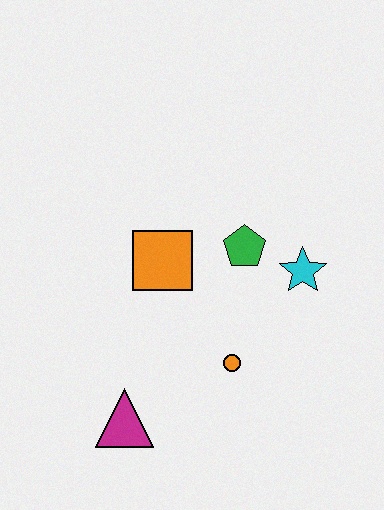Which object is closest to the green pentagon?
The cyan star is closest to the green pentagon.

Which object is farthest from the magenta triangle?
The cyan star is farthest from the magenta triangle.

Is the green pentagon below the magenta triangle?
No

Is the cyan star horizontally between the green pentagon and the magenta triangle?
No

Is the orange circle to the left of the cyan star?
Yes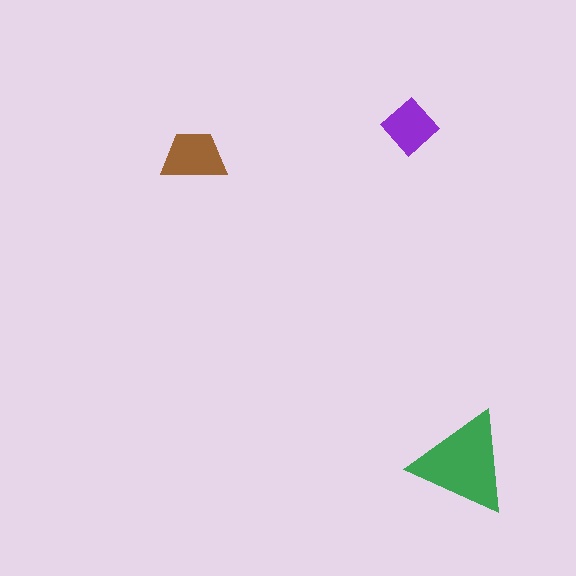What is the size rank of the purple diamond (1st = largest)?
3rd.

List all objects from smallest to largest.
The purple diamond, the brown trapezoid, the green triangle.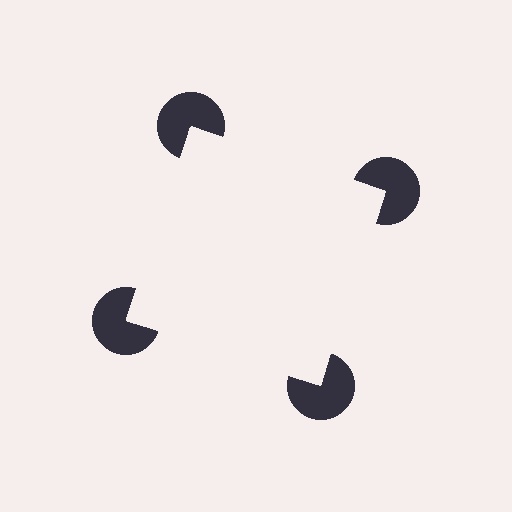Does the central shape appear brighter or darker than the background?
It typically appears slightly brighter than the background, even though no actual brightness change is drawn.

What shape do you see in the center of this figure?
An illusory square — its edges are inferred from the aligned wedge cuts in the pac-man discs, not physically drawn.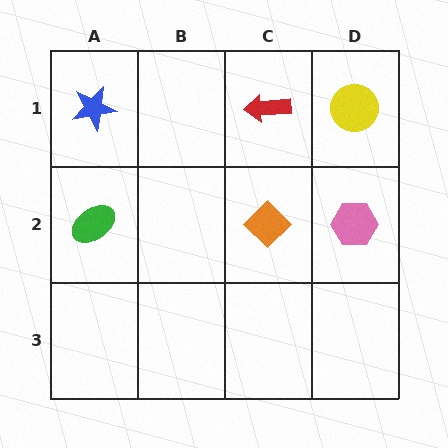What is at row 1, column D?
A yellow circle.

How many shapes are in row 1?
3 shapes.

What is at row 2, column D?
A pink hexagon.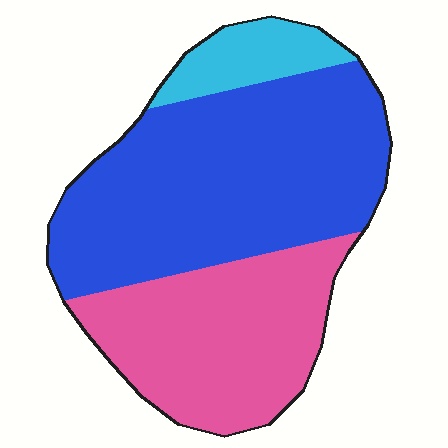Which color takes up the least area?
Cyan, at roughly 10%.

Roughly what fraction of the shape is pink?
Pink covers about 35% of the shape.